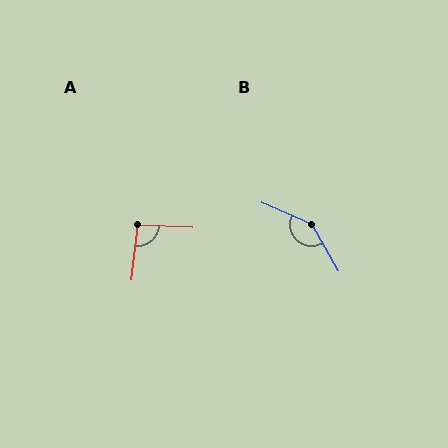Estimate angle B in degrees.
Approximately 143 degrees.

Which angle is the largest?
B, at approximately 143 degrees.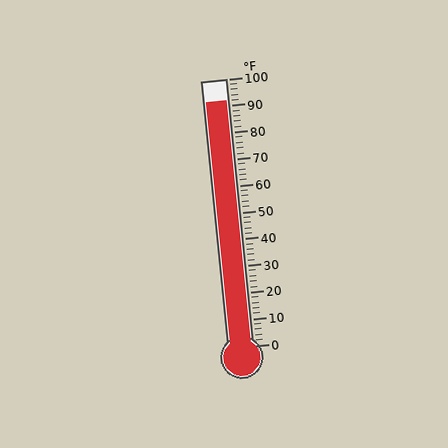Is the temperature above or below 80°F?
The temperature is above 80°F.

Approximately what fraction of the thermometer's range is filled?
The thermometer is filled to approximately 90% of its range.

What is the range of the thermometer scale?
The thermometer scale ranges from 0°F to 100°F.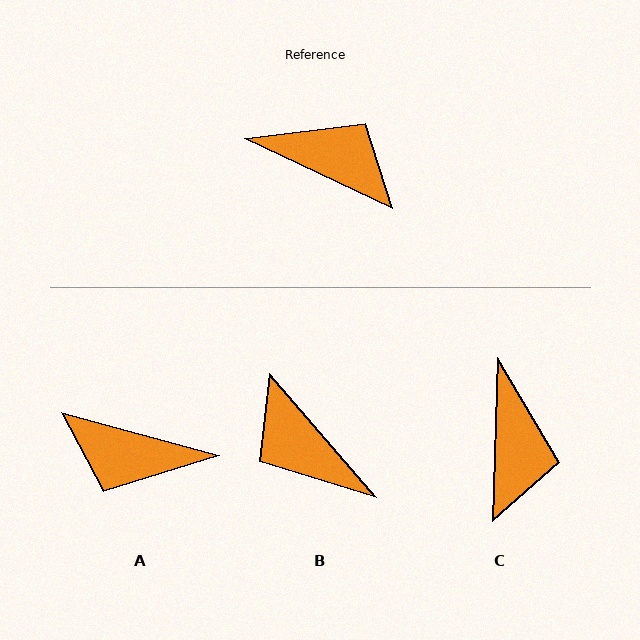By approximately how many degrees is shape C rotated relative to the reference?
Approximately 67 degrees clockwise.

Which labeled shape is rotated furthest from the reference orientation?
A, about 170 degrees away.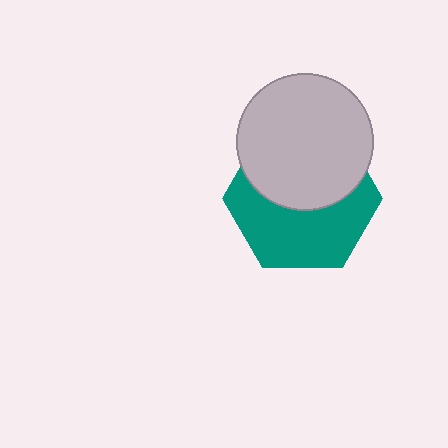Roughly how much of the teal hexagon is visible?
About half of it is visible (roughly 52%).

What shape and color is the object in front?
The object in front is a light gray circle.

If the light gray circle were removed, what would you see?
You would see the complete teal hexagon.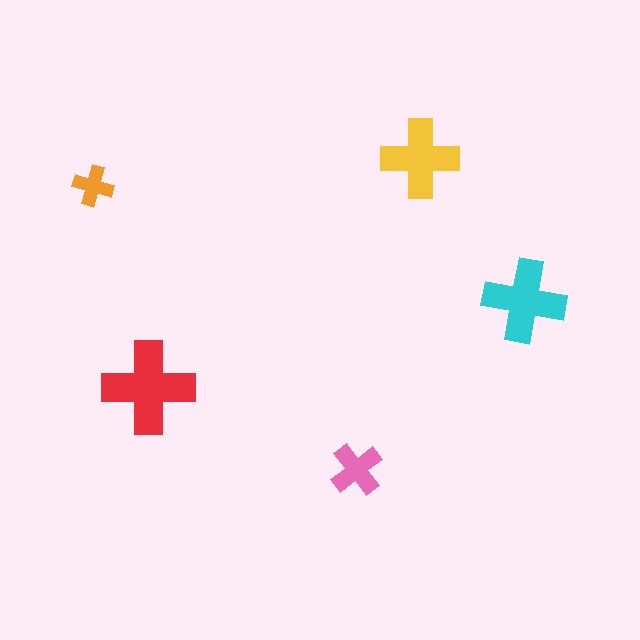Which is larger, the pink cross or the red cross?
The red one.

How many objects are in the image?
There are 5 objects in the image.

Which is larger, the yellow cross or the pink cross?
The yellow one.